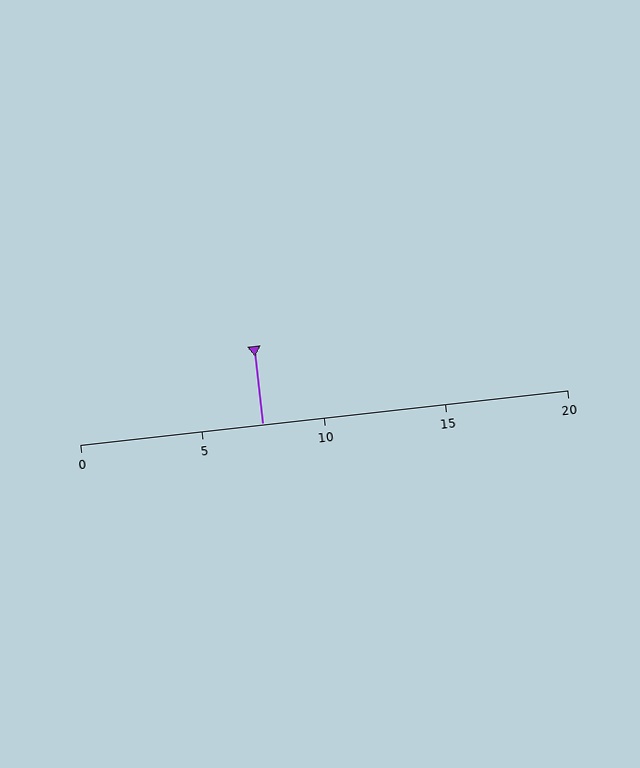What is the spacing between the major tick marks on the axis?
The major ticks are spaced 5 apart.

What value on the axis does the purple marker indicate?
The marker indicates approximately 7.5.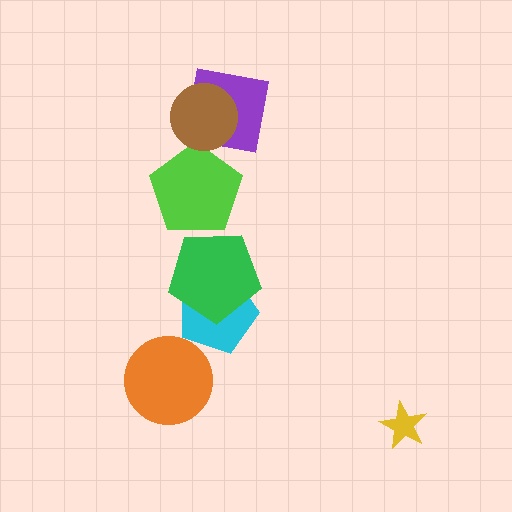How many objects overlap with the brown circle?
2 objects overlap with the brown circle.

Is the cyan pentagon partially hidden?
Yes, it is partially covered by another shape.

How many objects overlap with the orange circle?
0 objects overlap with the orange circle.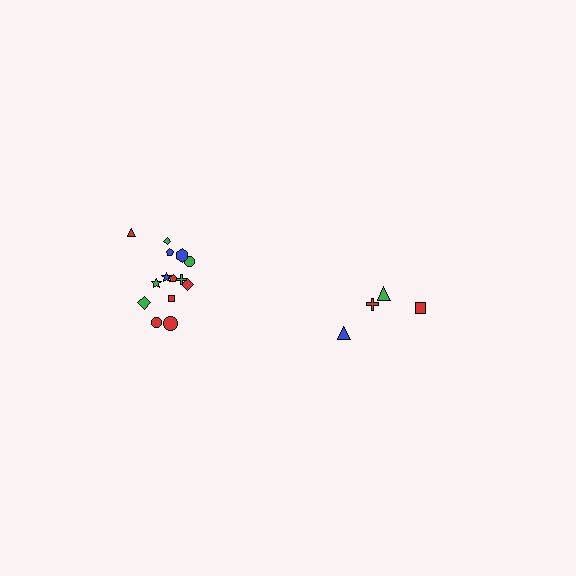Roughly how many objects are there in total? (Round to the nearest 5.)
Roughly 20 objects in total.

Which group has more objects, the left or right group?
The left group.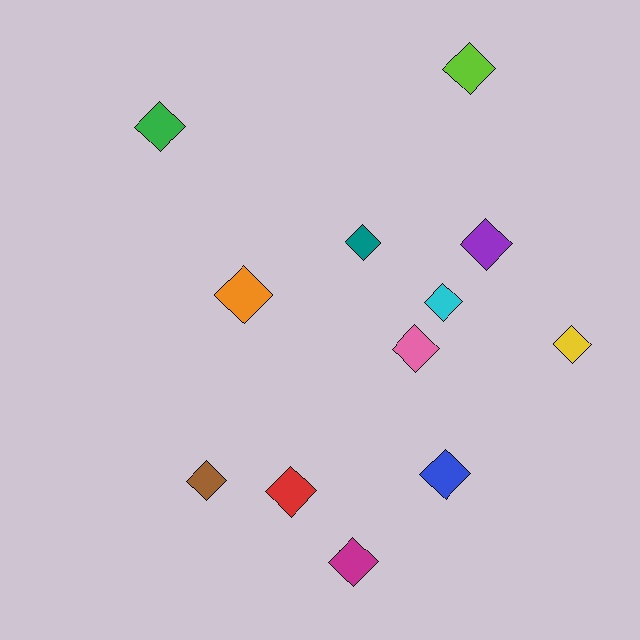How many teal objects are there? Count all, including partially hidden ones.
There is 1 teal object.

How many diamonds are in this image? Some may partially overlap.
There are 12 diamonds.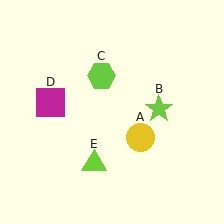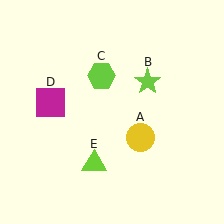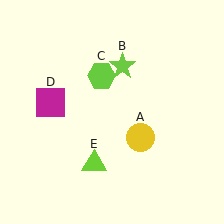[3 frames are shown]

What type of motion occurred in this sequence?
The lime star (object B) rotated counterclockwise around the center of the scene.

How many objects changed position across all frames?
1 object changed position: lime star (object B).